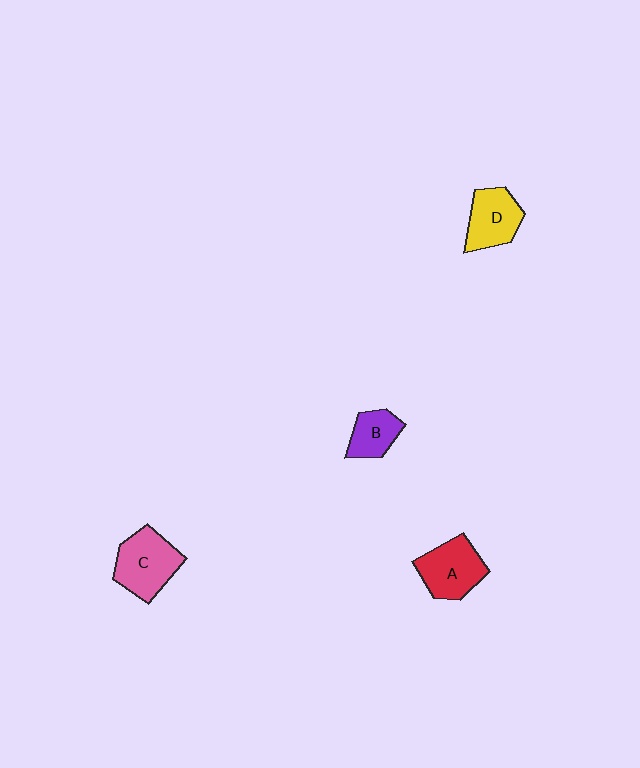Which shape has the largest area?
Shape C (pink).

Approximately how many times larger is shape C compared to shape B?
Approximately 1.7 times.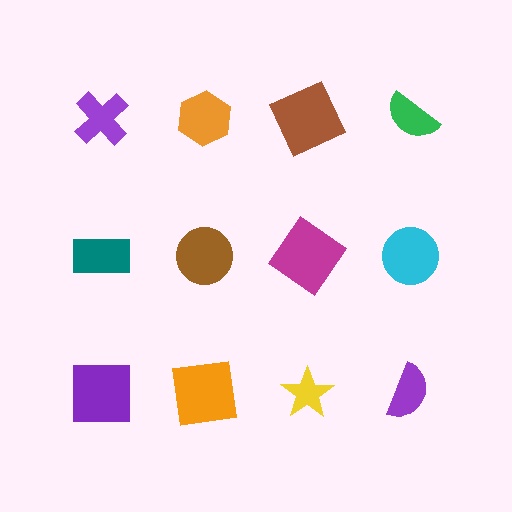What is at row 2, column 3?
A magenta diamond.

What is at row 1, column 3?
A brown square.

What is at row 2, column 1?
A teal rectangle.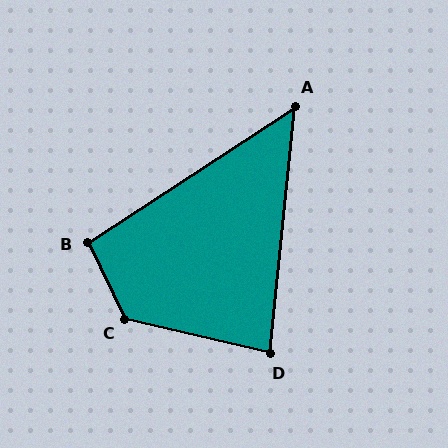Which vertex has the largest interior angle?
C, at approximately 129 degrees.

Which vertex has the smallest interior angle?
A, at approximately 51 degrees.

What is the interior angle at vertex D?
Approximately 83 degrees (acute).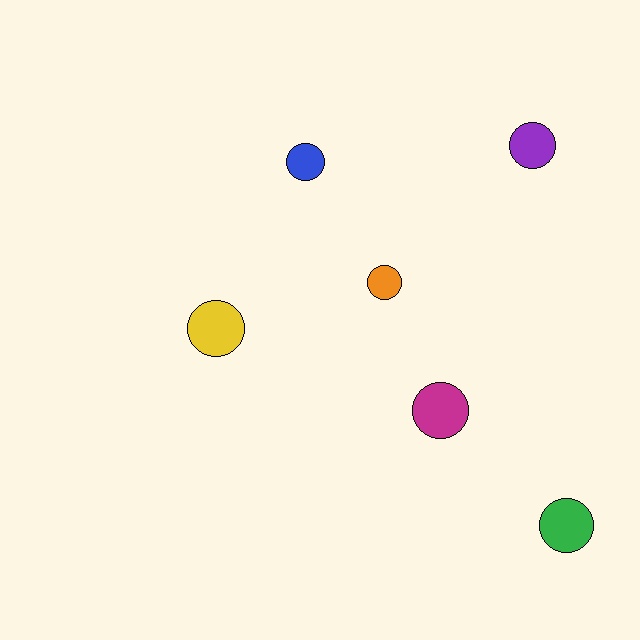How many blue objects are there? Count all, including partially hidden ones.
There is 1 blue object.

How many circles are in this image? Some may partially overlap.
There are 6 circles.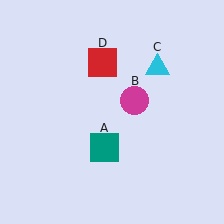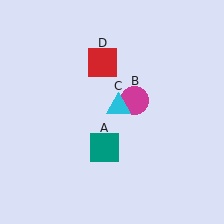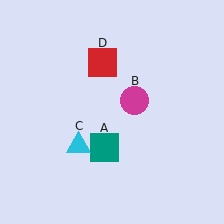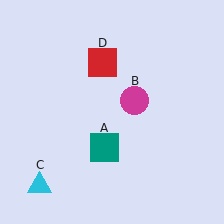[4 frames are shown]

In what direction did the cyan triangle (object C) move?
The cyan triangle (object C) moved down and to the left.